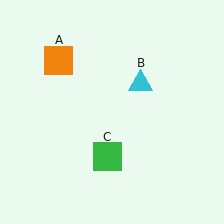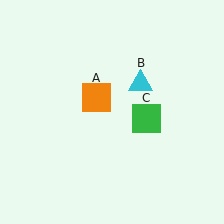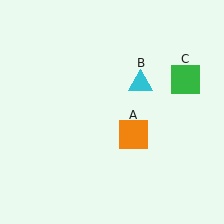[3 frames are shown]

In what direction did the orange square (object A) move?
The orange square (object A) moved down and to the right.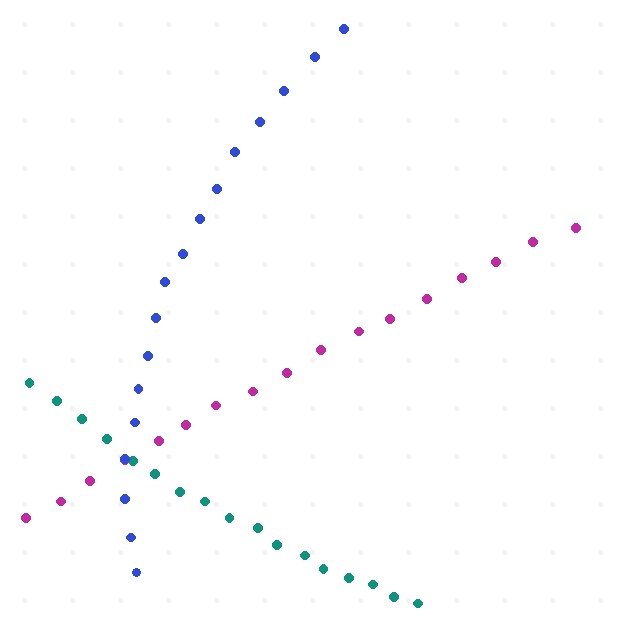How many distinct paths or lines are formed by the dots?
There are 3 distinct paths.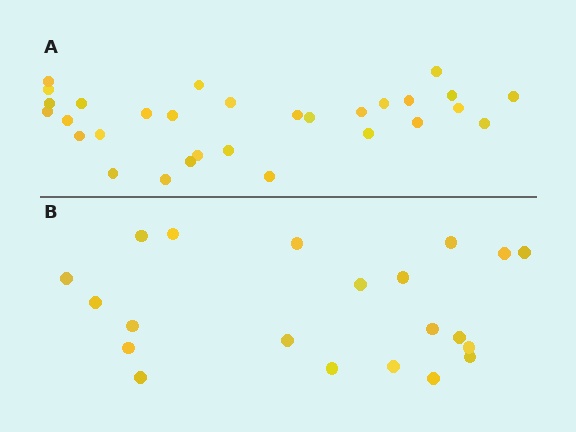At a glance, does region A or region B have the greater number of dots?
Region A (the top region) has more dots.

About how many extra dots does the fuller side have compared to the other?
Region A has roughly 8 or so more dots than region B.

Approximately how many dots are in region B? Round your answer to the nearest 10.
About 20 dots. (The exact count is 21, which rounds to 20.)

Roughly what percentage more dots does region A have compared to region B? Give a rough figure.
About 45% more.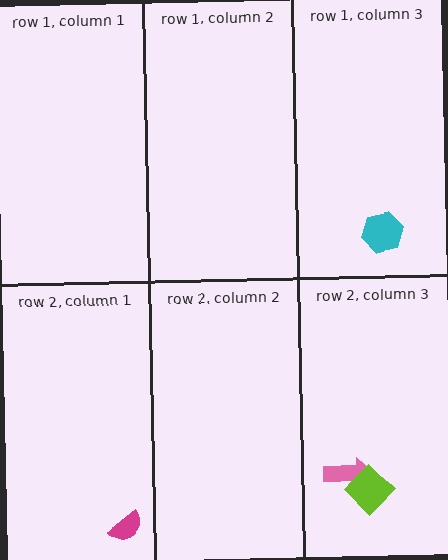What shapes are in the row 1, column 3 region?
The cyan hexagon.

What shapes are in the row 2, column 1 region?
The magenta semicircle.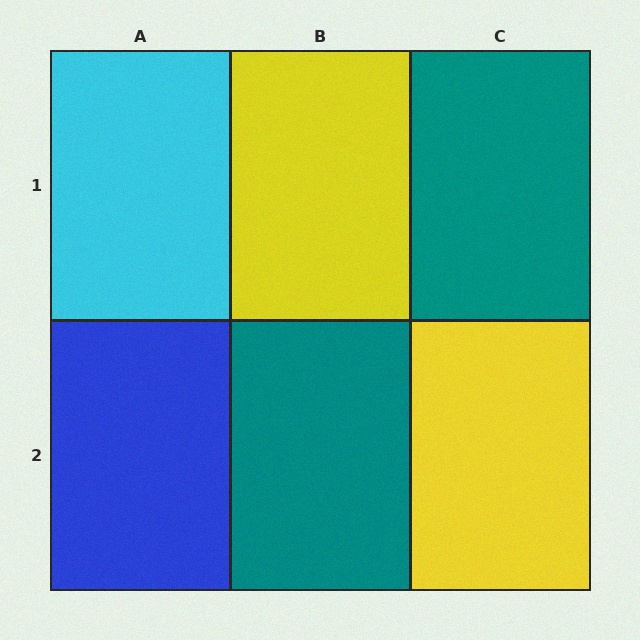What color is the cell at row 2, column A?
Blue.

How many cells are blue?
1 cell is blue.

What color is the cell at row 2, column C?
Yellow.